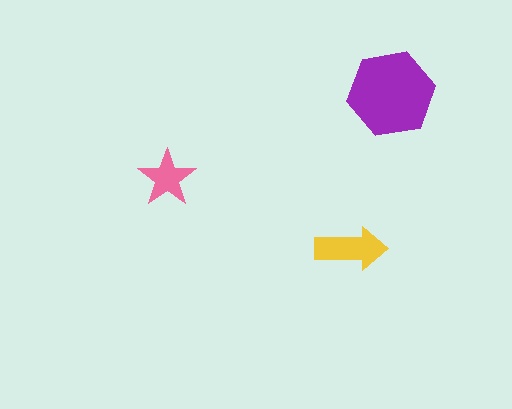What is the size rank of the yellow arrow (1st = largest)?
2nd.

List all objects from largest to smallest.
The purple hexagon, the yellow arrow, the pink star.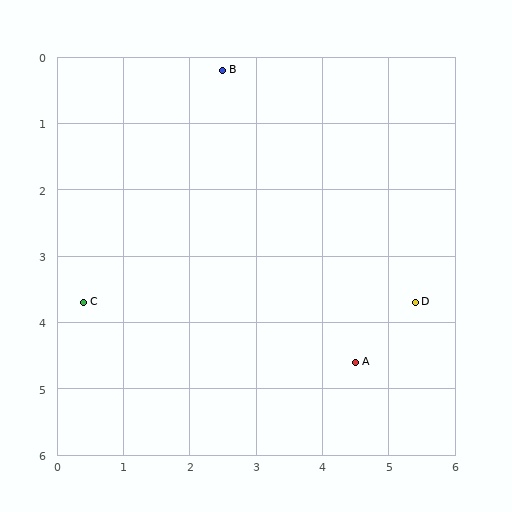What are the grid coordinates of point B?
Point B is at approximately (2.5, 0.2).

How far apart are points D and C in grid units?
Points D and C are about 5.0 grid units apart.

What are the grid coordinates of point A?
Point A is at approximately (4.5, 4.6).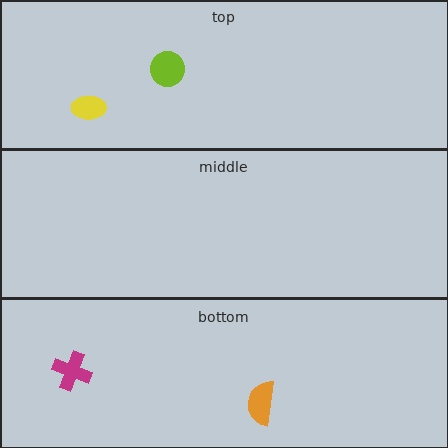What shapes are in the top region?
The lime circle, the yellow ellipse.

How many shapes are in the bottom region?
2.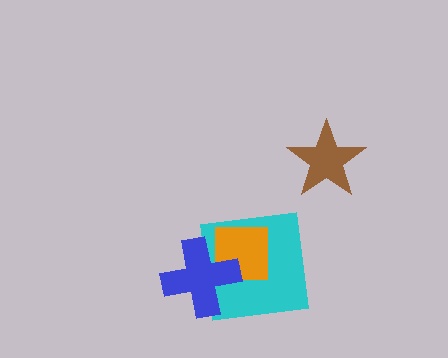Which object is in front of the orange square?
The blue cross is in front of the orange square.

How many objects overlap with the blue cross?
2 objects overlap with the blue cross.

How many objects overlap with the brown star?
0 objects overlap with the brown star.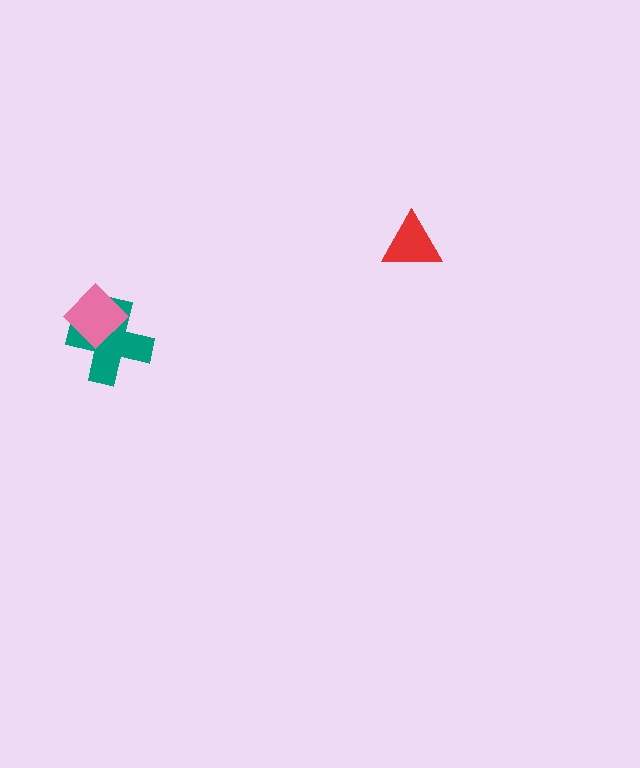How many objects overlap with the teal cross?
1 object overlaps with the teal cross.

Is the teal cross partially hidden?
Yes, it is partially covered by another shape.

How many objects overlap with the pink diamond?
1 object overlaps with the pink diamond.